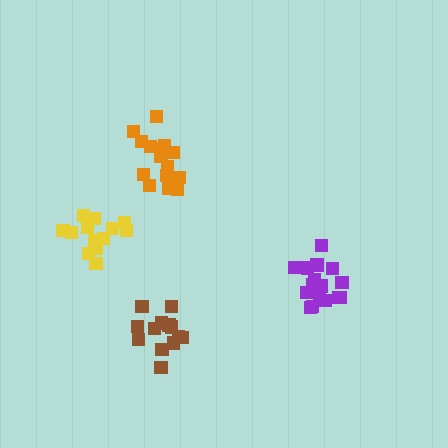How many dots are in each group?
Group 1: 15 dots, Group 2: 16 dots, Group 3: 13 dots, Group 4: 13 dots (57 total).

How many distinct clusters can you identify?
There are 4 distinct clusters.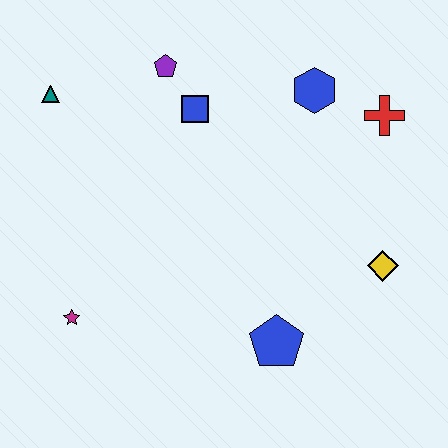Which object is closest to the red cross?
The blue hexagon is closest to the red cross.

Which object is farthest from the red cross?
The magenta star is farthest from the red cross.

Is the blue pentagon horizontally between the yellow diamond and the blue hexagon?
No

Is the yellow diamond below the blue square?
Yes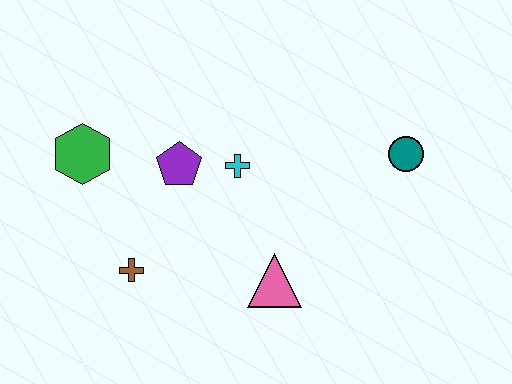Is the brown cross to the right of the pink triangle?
No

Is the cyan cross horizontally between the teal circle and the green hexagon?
Yes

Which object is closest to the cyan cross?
The purple pentagon is closest to the cyan cross.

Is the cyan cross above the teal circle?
No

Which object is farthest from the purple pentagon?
The teal circle is farthest from the purple pentagon.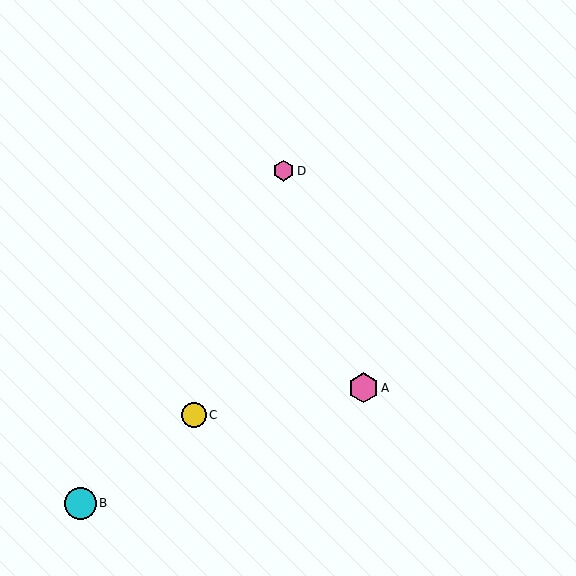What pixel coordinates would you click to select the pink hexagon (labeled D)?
Click at (284, 171) to select the pink hexagon D.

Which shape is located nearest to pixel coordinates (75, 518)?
The cyan circle (labeled B) at (81, 503) is nearest to that location.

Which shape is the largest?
The cyan circle (labeled B) is the largest.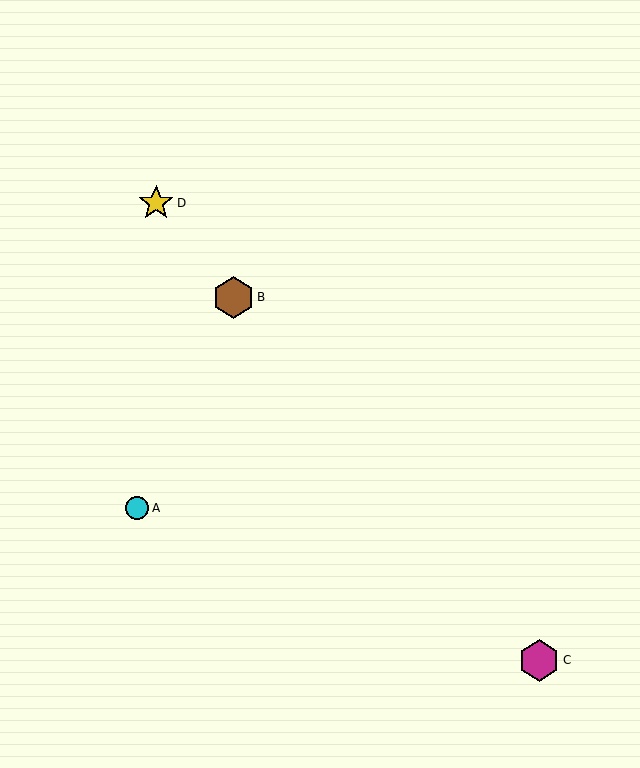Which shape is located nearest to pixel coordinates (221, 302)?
The brown hexagon (labeled B) at (234, 297) is nearest to that location.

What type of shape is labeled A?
Shape A is a cyan circle.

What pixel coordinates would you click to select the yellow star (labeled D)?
Click at (156, 203) to select the yellow star D.